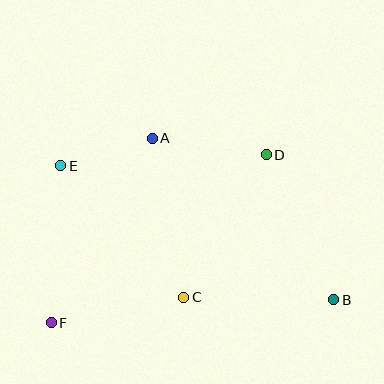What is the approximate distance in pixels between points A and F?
The distance between A and F is approximately 210 pixels.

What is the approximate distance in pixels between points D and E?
The distance between D and E is approximately 206 pixels.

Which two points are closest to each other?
Points A and E are closest to each other.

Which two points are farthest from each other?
Points B and E are farthest from each other.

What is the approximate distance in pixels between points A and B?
The distance between A and B is approximately 243 pixels.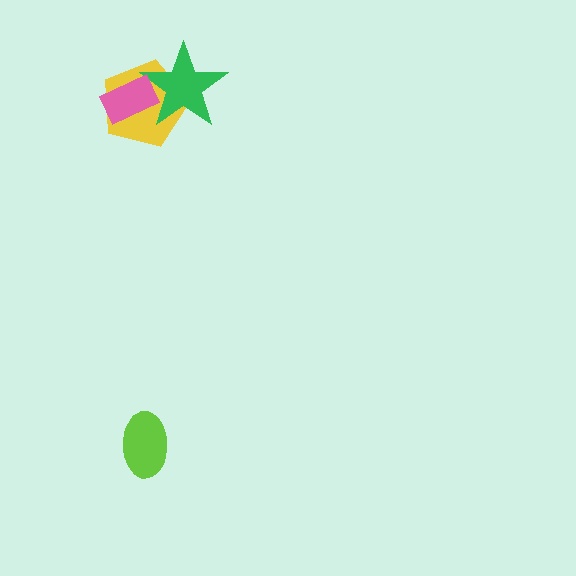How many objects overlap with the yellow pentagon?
2 objects overlap with the yellow pentagon.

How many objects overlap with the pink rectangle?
2 objects overlap with the pink rectangle.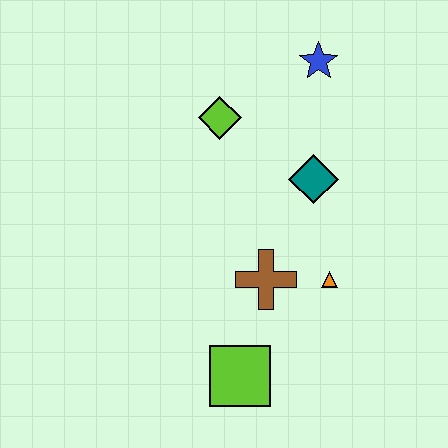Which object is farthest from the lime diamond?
The lime square is farthest from the lime diamond.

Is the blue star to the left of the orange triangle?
Yes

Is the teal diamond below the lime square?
No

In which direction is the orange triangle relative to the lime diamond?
The orange triangle is below the lime diamond.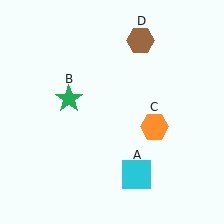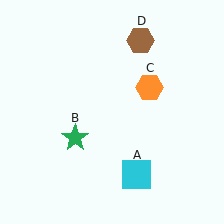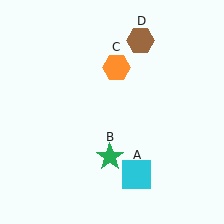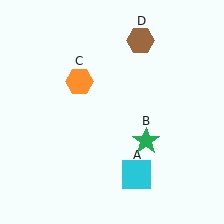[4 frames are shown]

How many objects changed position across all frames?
2 objects changed position: green star (object B), orange hexagon (object C).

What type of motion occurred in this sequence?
The green star (object B), orange hexagon (object C) rotated counterclockwise around the center of the scene.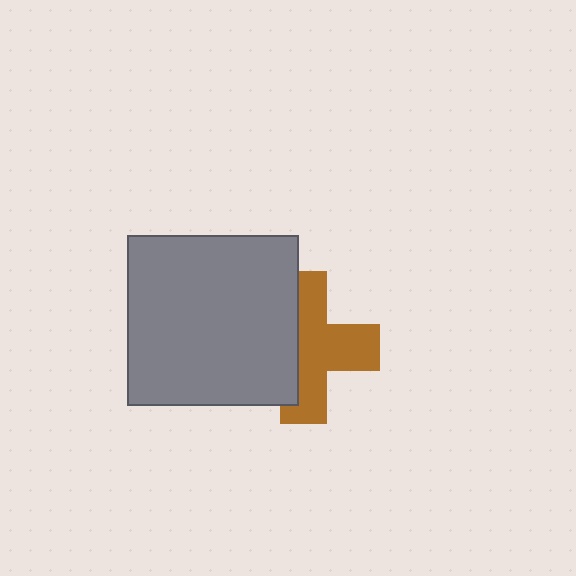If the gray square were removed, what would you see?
You would see the complete brown cross.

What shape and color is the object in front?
The object in front is a gray square.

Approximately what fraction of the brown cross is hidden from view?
Roughly 42% of the brown cross is hidden behind the gray square.